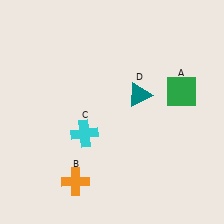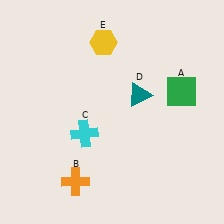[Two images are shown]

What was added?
A yellow hexagon (E) was added in Image 2.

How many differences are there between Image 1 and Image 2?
There is 1 difference between the two images.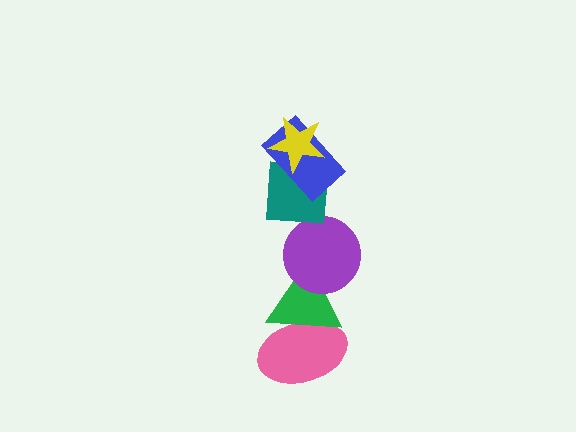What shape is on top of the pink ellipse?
The green triangle is on top of the pink ellipse.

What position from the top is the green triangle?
The green triangle is 5th from the top.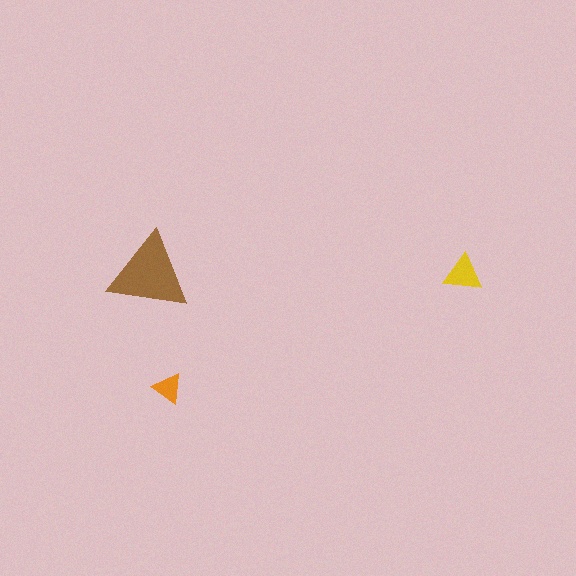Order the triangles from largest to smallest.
the brown one, the yellow one, the orange one.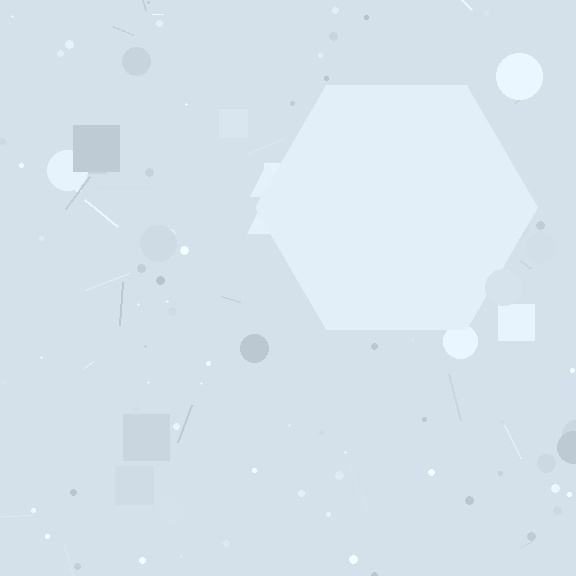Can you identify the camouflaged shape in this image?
The camouflaged shape is a hexagon.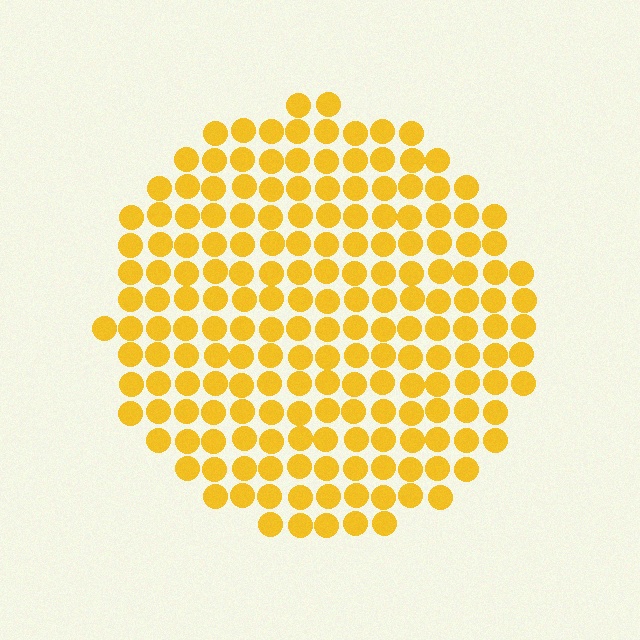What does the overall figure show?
The overall figure shows a circle.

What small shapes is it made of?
It is made of small circles.